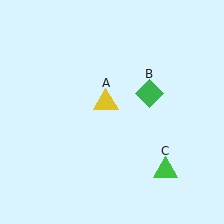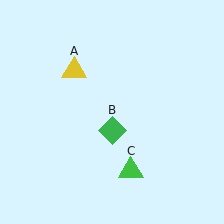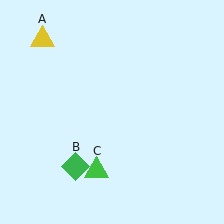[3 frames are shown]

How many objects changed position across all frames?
3 objects changed position: yellow triangle (object A), green diamond (object B), green triangle (object C).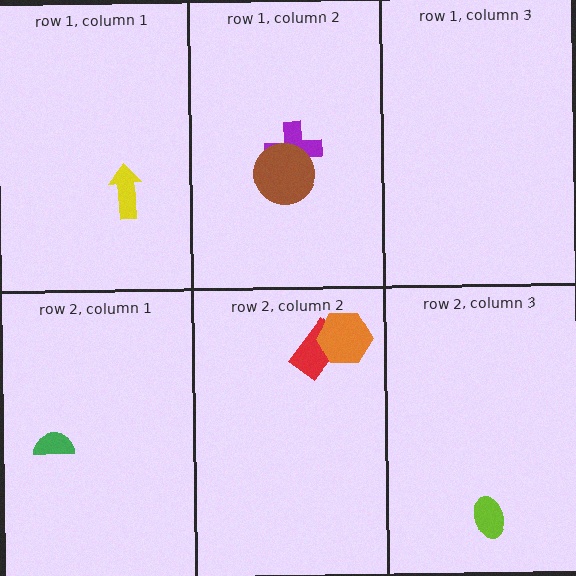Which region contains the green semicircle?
The row 2, column 1 region.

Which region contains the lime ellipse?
The row 2, column 3 region.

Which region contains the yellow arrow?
The row 1, column 1 region.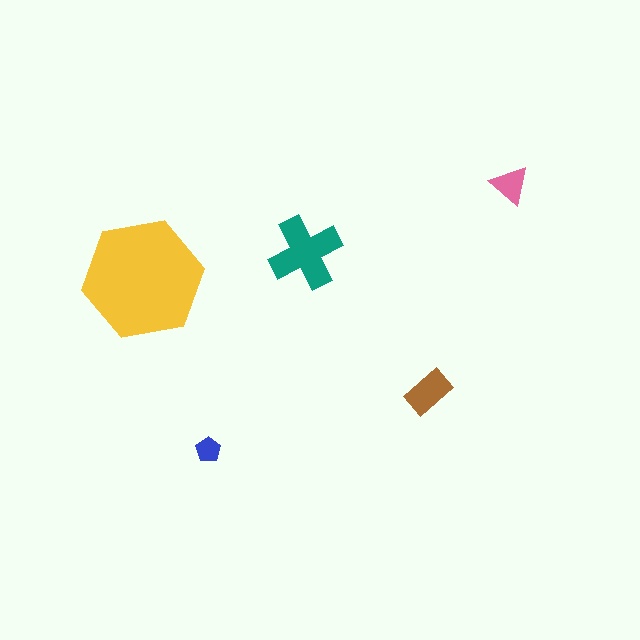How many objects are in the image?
There are 5 objects in the image.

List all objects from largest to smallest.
The yellow hexagon, the teal cross, the brown rectangle, the pink triangle, the blue pentagon.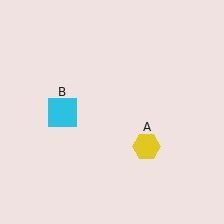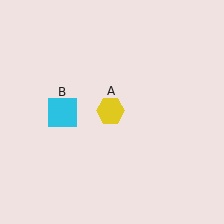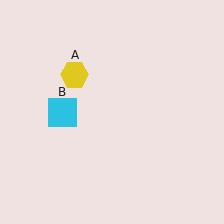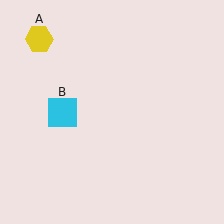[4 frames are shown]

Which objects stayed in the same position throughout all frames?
Cyan square (object B) remained stationary.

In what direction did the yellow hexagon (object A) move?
The yellow hexagon (object A) moved up and to the left.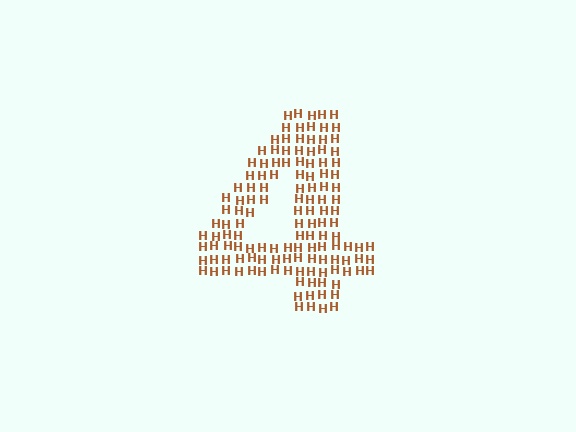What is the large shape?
The large shape is the digit 4.